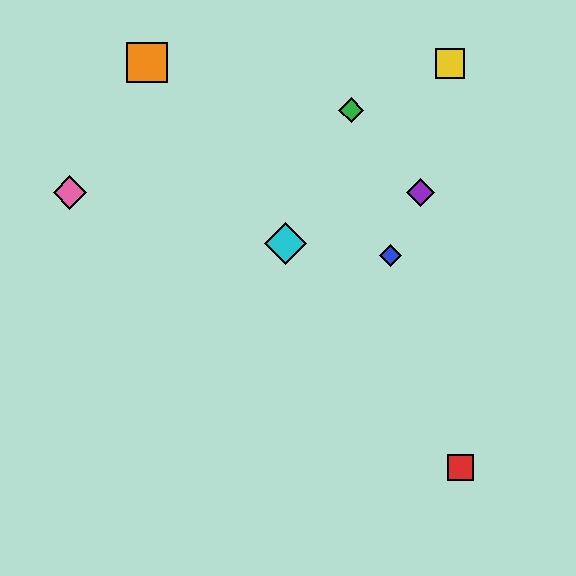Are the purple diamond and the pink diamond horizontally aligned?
Yes, both are at y≈193.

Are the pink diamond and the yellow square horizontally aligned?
No, the pink diamond is at y≈193 and the yellow square is at y≈63.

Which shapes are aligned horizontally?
The purple diamond, the pink diamond are aligned horizontally.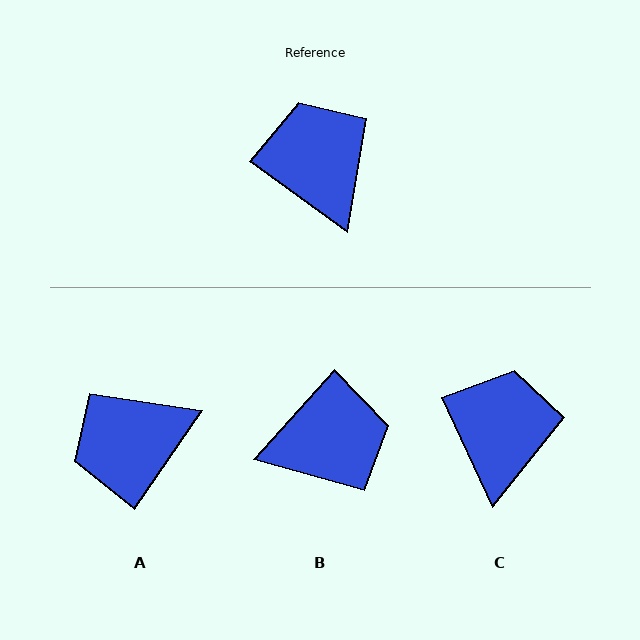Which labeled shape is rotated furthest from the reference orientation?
B, about 96 degrees away.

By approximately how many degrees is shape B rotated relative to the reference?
Approximately 96 degrees clockwise.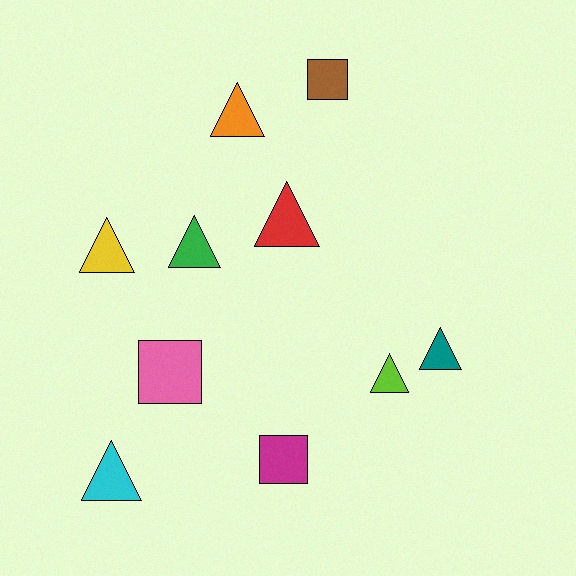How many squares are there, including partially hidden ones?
There are 3 squares.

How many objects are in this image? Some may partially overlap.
There are 10 objects.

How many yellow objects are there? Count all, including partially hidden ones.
There is 1 yellow object.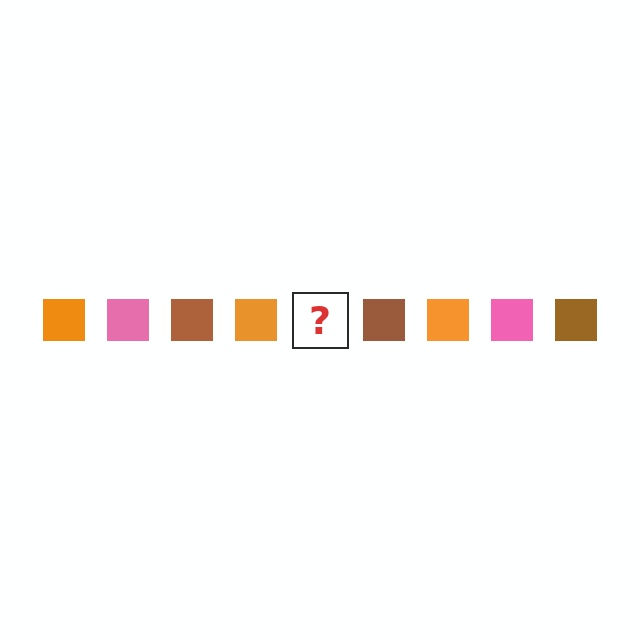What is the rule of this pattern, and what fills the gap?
The rule is that the pattern cycles through orange, pink, brown squares. The gap should be filled with a pink square.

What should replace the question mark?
The question mark should be replaced with a pink square.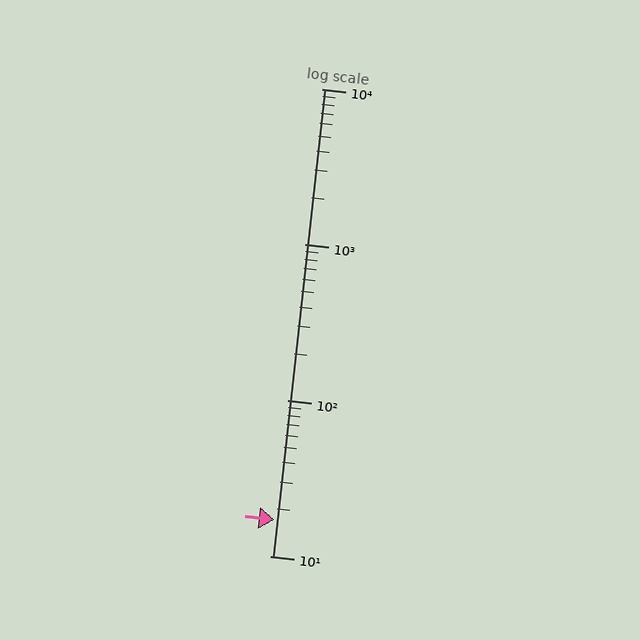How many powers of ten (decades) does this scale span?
The scale spans 3 decades, from 10 to 10000.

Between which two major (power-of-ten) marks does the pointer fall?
The pointer is between 10 and 100.